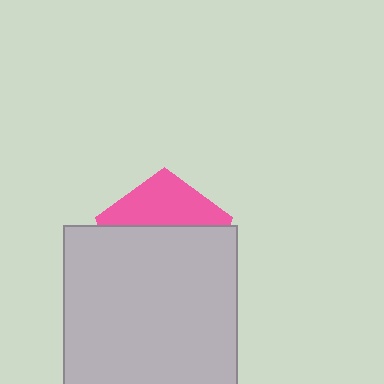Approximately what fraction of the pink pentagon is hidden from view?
Roughly 64% of the pink pentagon is hidden behind the light gray square.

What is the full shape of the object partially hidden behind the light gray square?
The partially hidden object is a pink pentagon.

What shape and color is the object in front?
The object in front is a light gray square.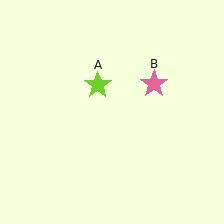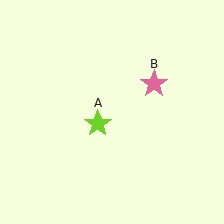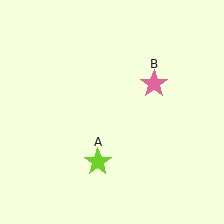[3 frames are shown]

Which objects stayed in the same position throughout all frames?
Pink star (object B) remained stationary.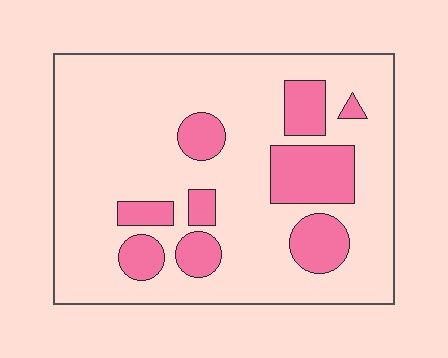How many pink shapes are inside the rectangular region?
9.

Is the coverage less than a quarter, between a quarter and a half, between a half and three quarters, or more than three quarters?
Less than a quarter.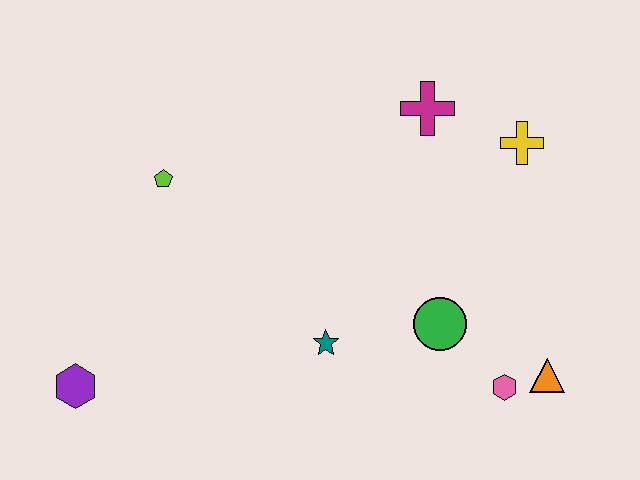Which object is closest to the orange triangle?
The pink hexagon is closest to the orange triangle.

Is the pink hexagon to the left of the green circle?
No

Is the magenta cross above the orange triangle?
Yes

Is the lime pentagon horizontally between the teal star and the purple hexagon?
Yes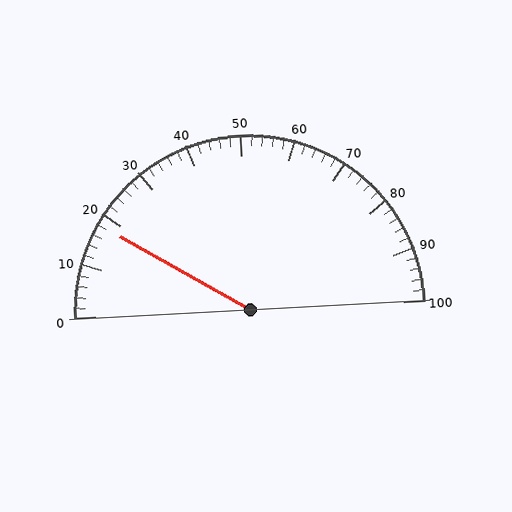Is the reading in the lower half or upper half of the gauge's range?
The reading is in the lower half of the range (0 to 100).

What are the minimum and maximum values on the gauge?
The gauge ranges from 0 to 100.